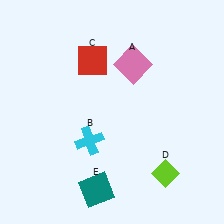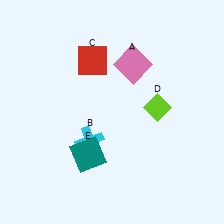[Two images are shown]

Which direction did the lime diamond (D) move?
The lime diamond (D) moved up.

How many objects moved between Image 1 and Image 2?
2 objects moved between the two images.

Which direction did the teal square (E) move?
The teal square (E) moved up.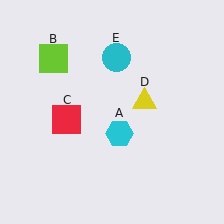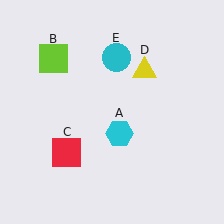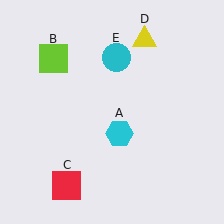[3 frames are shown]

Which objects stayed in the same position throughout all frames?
Cyan hexagon (object A) and lime square (object B) and cyan circle (object E) remained stationary.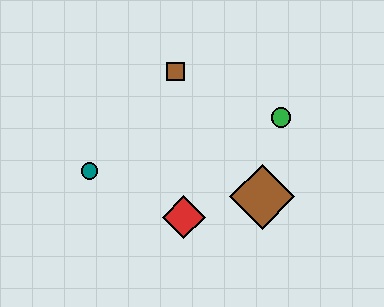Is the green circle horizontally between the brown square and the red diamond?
No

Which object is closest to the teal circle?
The red diamond is closest to the teal circle.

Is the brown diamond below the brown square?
Yes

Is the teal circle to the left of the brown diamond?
Yes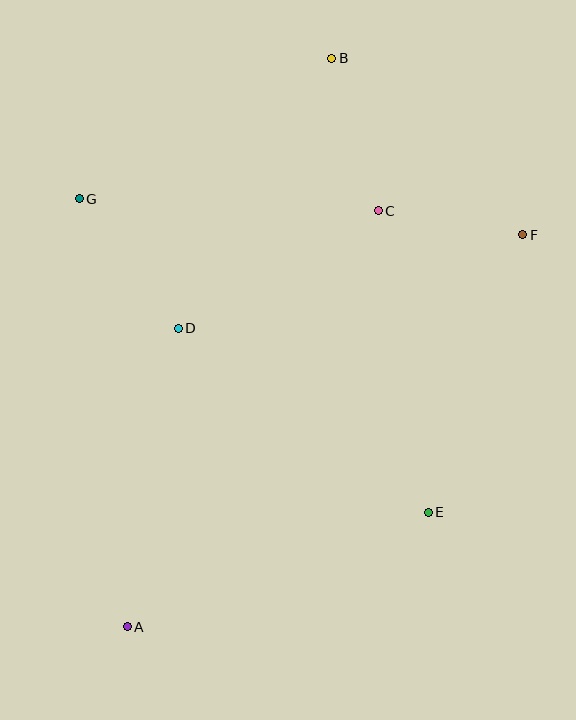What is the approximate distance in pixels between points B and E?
The distance between B and E is approximately 464 pixels.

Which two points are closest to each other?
Points C and F are closest to each other.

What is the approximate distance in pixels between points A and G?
The distance between A and G is approximately 431 pixels.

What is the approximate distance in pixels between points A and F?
The distance between A and F is approximately 557 pixels.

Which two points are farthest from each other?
Points A and B are farthest from each other.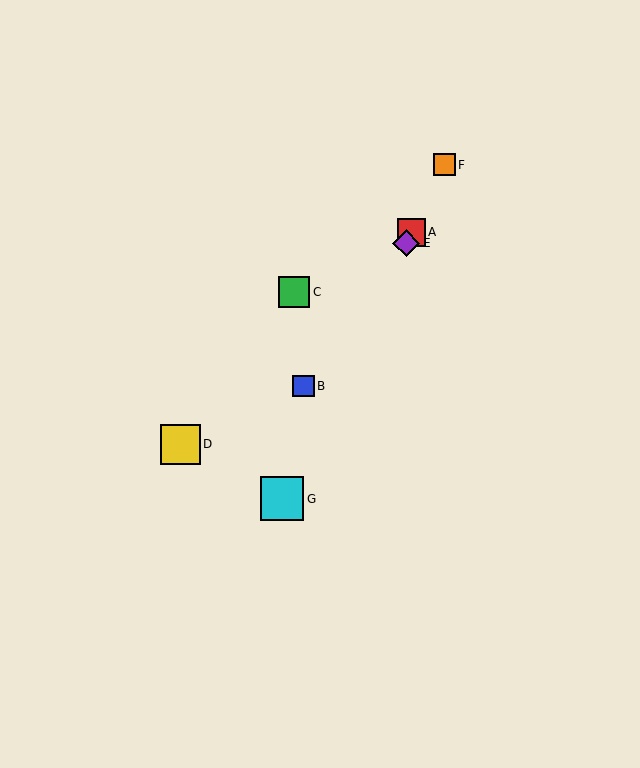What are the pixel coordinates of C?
Object C is at (294, 292).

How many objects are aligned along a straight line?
4 objects (A, E, F, G) are aligned along a straight line.